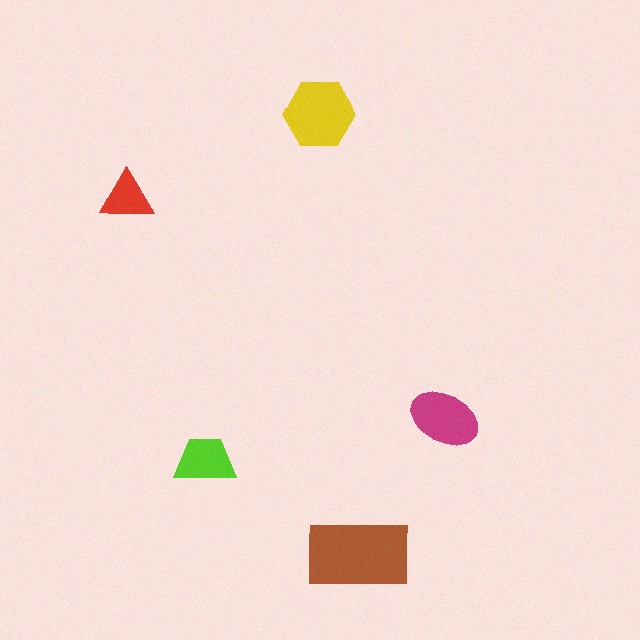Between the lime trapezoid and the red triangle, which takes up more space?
The lime trapezoid.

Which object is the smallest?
The red triangle.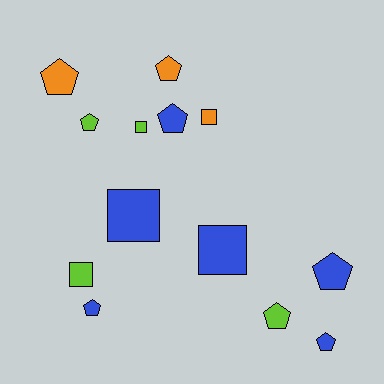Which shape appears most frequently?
Pentagon, with 8 objects.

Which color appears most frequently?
Blue, with 6 objects.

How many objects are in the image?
There are 13 objects.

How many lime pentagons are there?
There are 2 lime pentagons.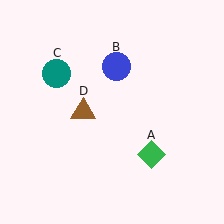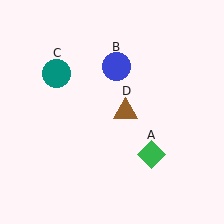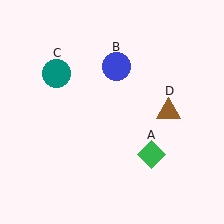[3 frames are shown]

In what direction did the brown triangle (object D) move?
The brown triangle (object D) moved right.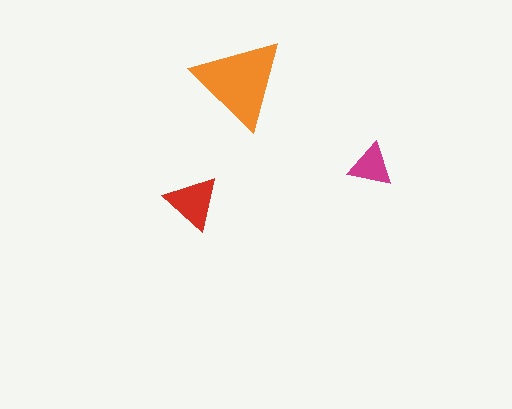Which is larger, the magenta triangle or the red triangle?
The red one.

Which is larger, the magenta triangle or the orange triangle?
The orange one.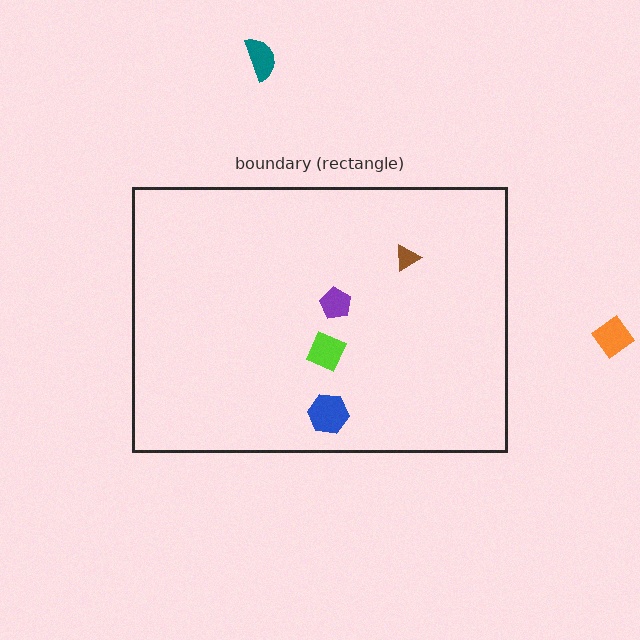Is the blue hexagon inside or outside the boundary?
Inside.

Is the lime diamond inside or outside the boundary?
Inside.